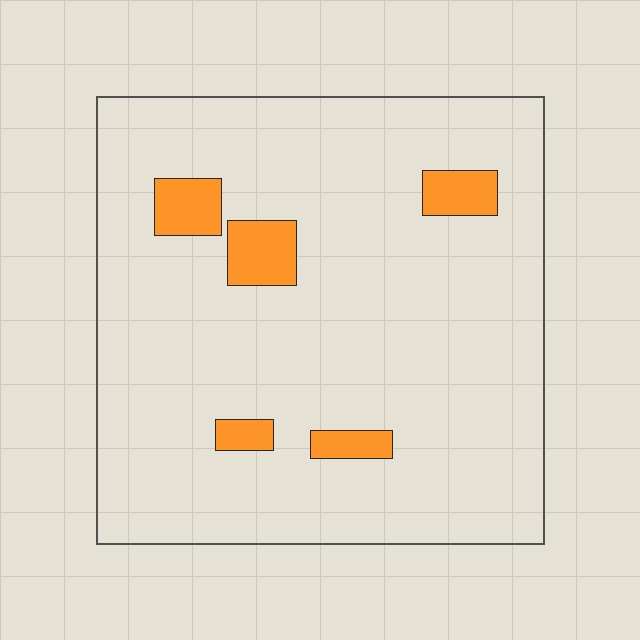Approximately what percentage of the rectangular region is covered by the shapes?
Approximately 10%.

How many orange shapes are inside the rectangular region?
5.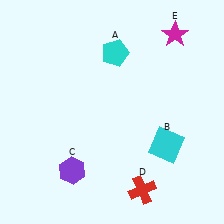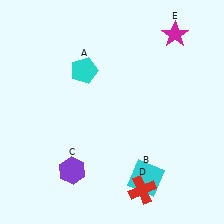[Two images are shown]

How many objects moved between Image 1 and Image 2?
2 objects moved between the two images.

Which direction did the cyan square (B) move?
The cyan square (B) moved down.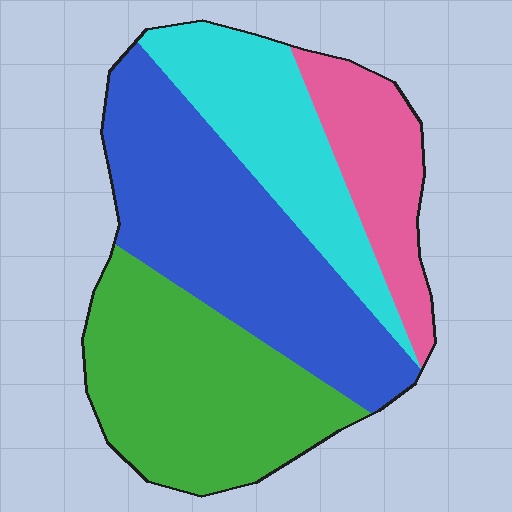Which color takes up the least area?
Pink, at roughly 15%.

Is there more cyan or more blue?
Blue.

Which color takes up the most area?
Blue, at roughly 35%.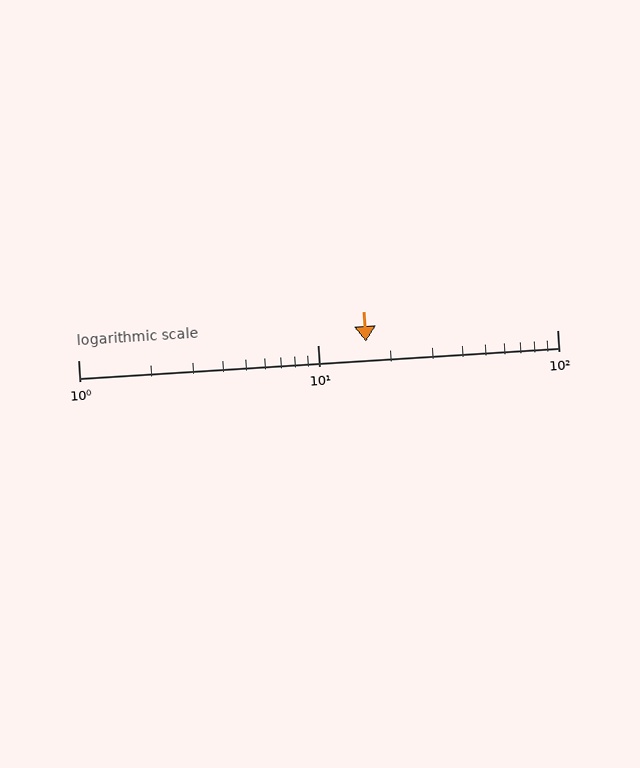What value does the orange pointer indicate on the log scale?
The pointer indicates approximately 16.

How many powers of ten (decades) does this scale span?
The scale spans 2 decades, from 1 to 100.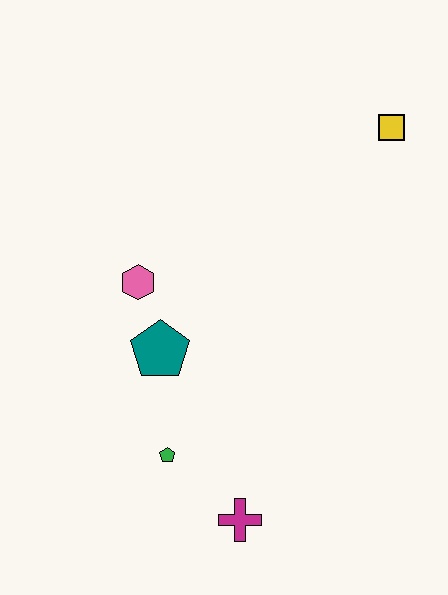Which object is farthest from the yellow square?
The magenta cross is farthest from the yellow square.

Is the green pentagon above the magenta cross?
Yes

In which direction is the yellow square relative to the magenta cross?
The yellow square is above the magenta cross.